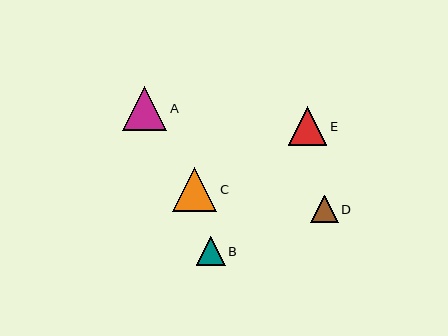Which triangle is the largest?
Triangle C is the largest with a size of approximately 44 pixels.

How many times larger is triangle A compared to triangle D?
Triangle A is approximately 1.6 times the size of triangle D.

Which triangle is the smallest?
Triangle D is the smallest with a size of approximately 28 pixels.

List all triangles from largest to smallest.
From largest to smallest: C, A, E, B, D.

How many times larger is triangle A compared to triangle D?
Triangle A is approximately 1.6 times the size of triangle D.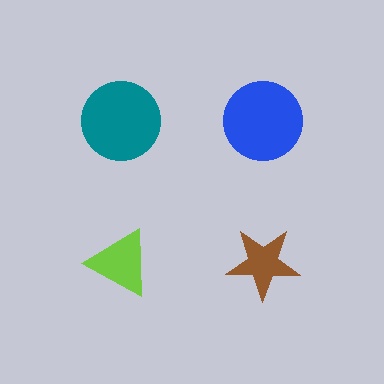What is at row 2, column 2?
A brown star.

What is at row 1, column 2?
A blue circle.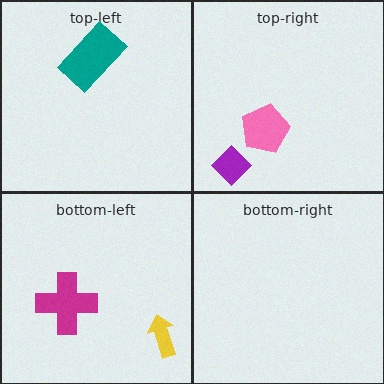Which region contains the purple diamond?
The top-right region.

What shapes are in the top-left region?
The teal rectangle.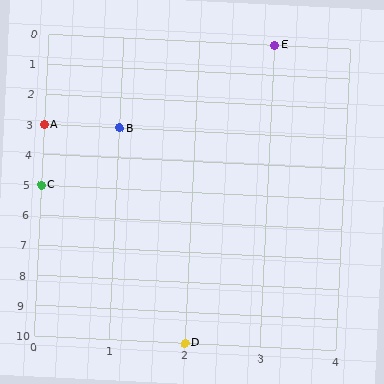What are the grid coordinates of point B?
Point B is at grid coordinates (1, 3).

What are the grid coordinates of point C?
Point C is at grid coordinates (0, 5).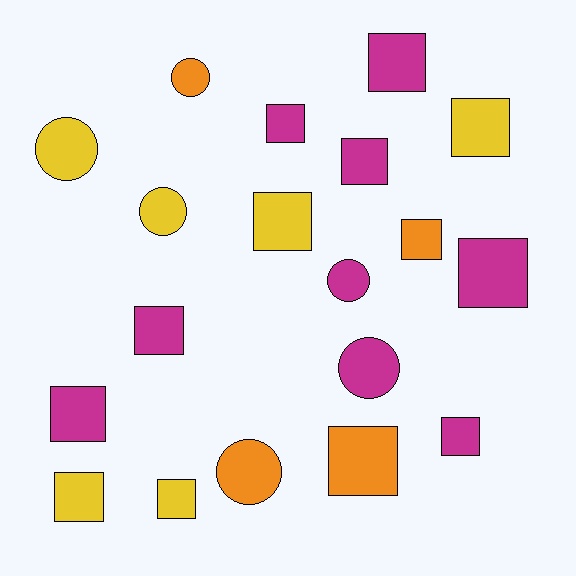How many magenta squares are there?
There are 7 magenta squares.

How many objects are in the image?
There are 19 objects.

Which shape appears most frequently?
Square, with 13 objects.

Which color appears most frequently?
Magenta, with 9 objects.